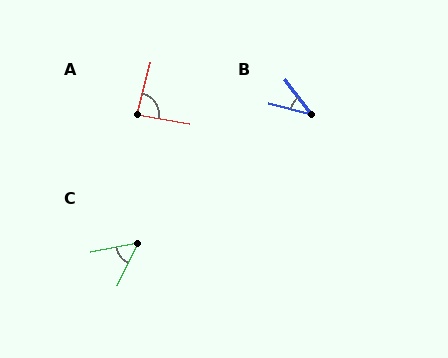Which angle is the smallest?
B, at approximately 38 degrees.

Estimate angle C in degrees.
Approximately 53 degrees.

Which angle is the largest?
A, at approximately 85 degrees.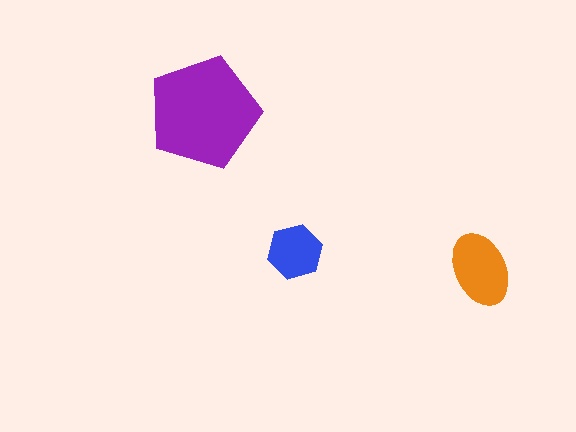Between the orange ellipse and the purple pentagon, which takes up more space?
The purple pentagon.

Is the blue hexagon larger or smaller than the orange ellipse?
Smaller.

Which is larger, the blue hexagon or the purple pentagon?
The purple pentagon.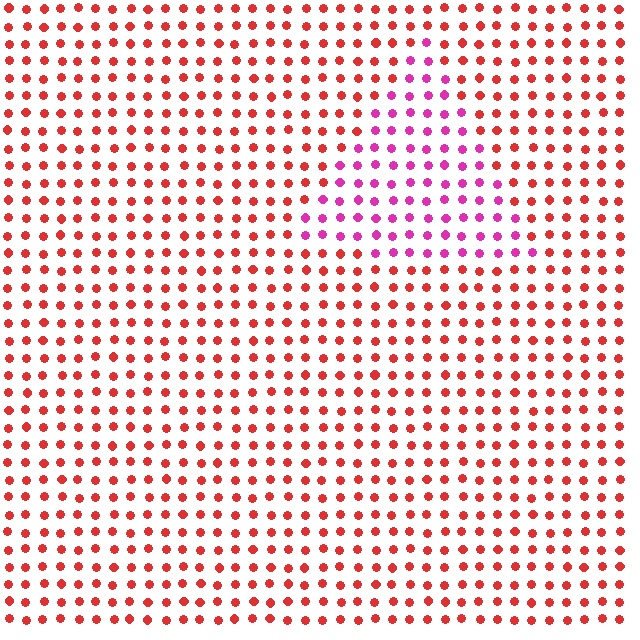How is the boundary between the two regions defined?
The boundary is defined purely by a slight shift in hue (about 44 degrees). Spacing, size, and orientation are identical on both sides.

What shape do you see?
I see a triangle.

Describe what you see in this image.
The image is filled with small red elements in a uniform arrangement. A triangle-shaped region is visible where the elements are tinted to a slightly different hue, forming a subtle color boundary.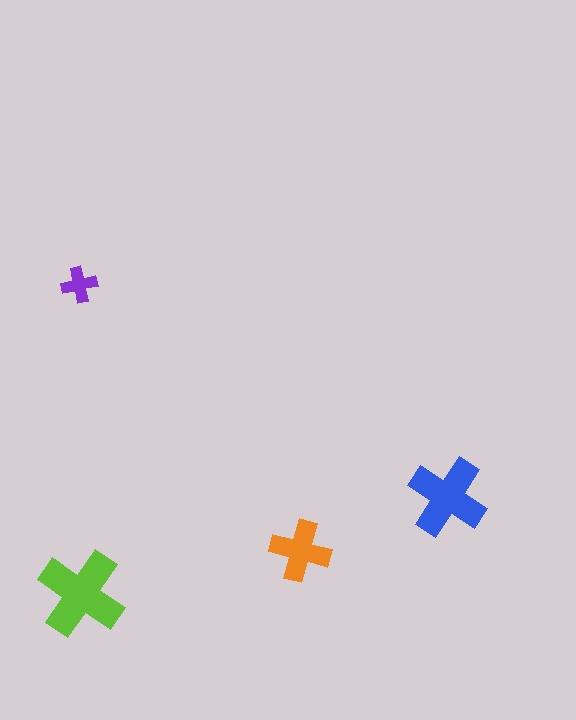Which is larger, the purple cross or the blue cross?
The blue one.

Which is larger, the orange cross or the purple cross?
The orange one.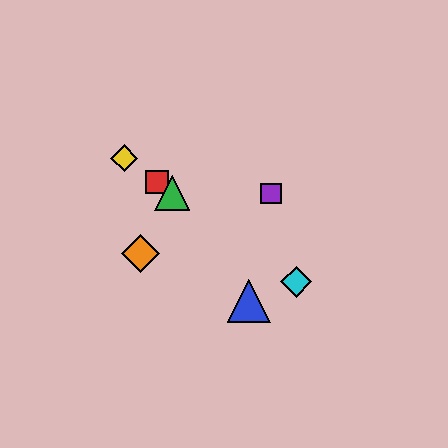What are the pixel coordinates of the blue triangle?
The blue triangle is at (249, 301).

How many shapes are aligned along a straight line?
4 shapes (the red square, the green triangle, the yellow diamond, the cyan diamond) are aligned along a straight line.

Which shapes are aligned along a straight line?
The red square, the green triangle, the yellow diamond, the cyan diamond are aligned along a straight line.